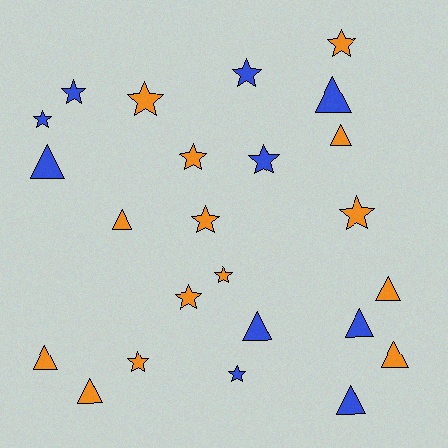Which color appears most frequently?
Orange, with 14 objects.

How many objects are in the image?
There are 24 objects.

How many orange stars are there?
There are 8 orange stars.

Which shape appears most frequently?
Star, with 13 objects.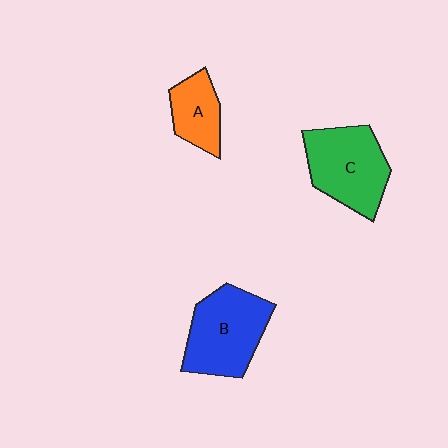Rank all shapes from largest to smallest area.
From largest to smallest: B (blue), C (green), A (orange).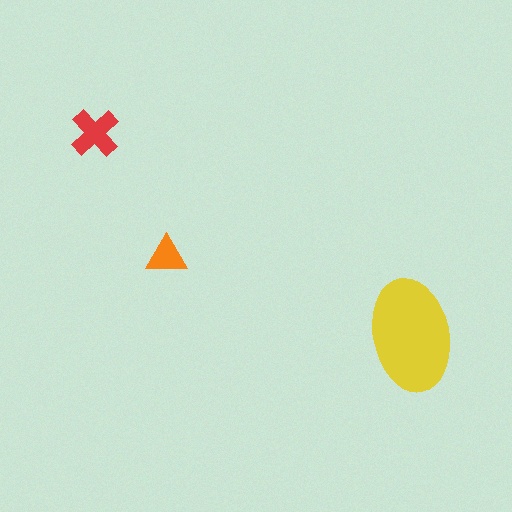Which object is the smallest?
The orange triangle.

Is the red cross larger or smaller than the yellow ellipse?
Smaller.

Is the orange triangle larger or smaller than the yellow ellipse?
Smaller.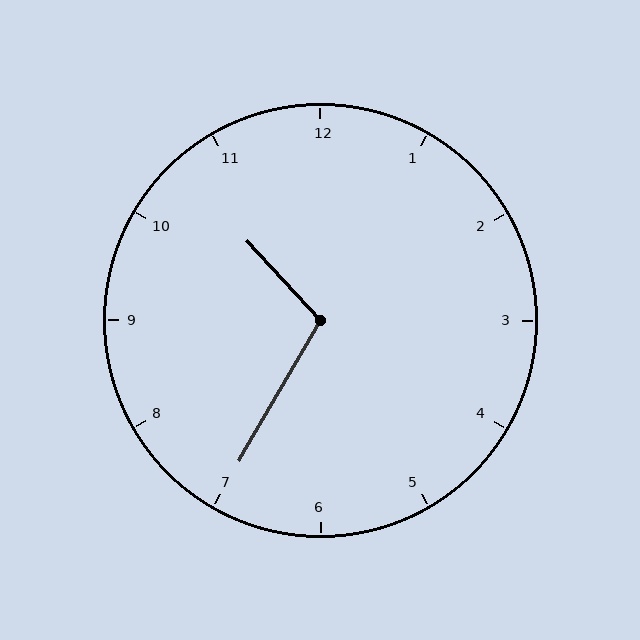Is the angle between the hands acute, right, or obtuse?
It is obtuse.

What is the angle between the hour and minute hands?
Approximately 108 degrees.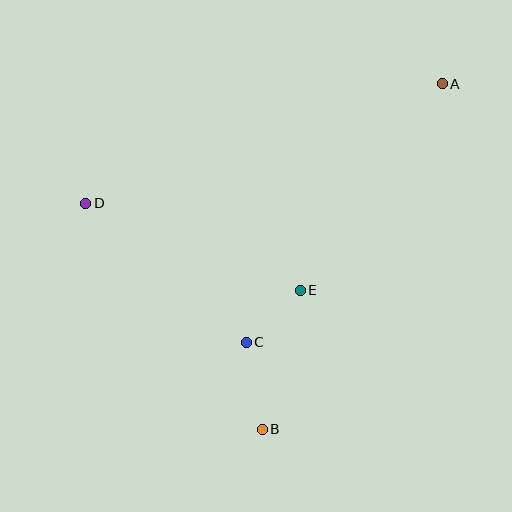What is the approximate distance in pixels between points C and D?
The distance between C and D is approximately 212 pixels.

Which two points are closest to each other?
Points C and E are closest to each other.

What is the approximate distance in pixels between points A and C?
The distance between A and C is approximately 324 pixels.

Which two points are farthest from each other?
Points A and B are farthest from each other.